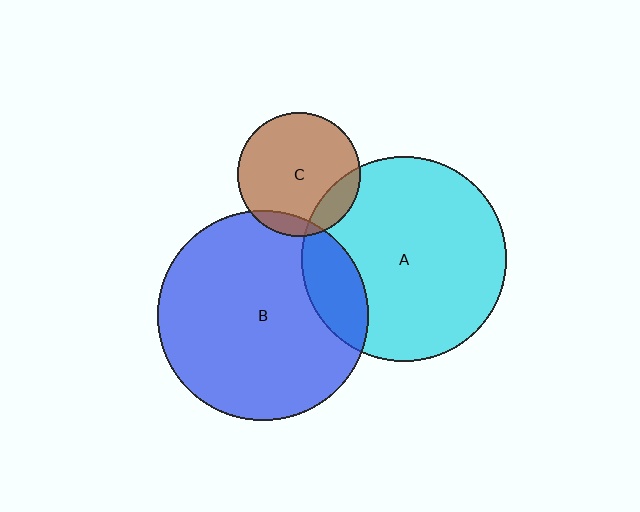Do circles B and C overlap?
Yes.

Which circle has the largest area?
Circle B (blue).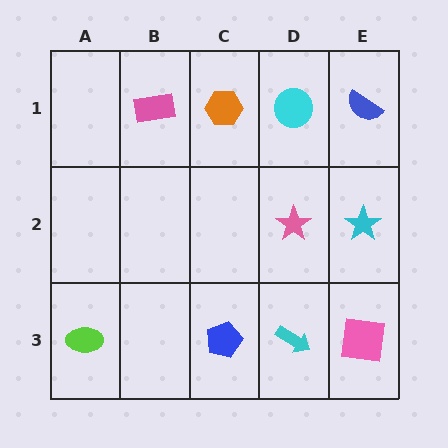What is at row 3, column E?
A pink square.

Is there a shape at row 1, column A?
No, that cell is empty.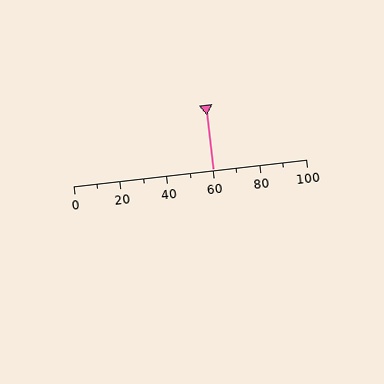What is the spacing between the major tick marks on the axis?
The major ticks are spaced 20 apart.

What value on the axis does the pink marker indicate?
The marker indicates approximately 60.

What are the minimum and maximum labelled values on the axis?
The axis runs from 0 to 100.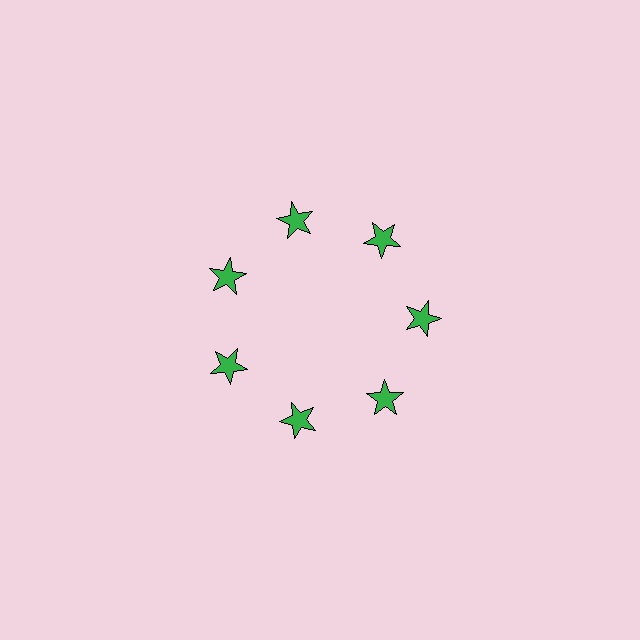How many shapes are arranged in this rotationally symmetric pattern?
There are 7 shapes, arranged in 7 groups of 1.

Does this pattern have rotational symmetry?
Yes, this pattern has 7-fold rotational symmetry. It looks the same after rotating 51 degrees around the center.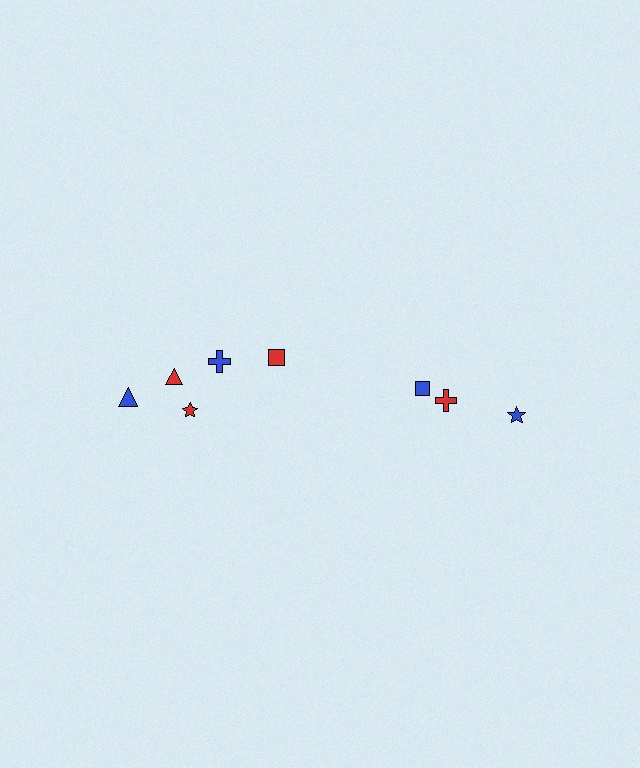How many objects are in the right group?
There are 3 objects.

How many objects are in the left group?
There are 5 objects.